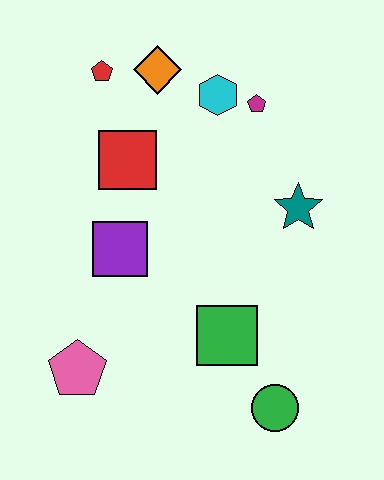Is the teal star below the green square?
No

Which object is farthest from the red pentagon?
The green circle is farthest from the red pentagon.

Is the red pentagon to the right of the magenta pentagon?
No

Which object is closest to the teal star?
The magenta pentagon is closest to the teal star.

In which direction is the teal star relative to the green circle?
The teal star is above the green circle.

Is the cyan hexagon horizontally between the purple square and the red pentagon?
No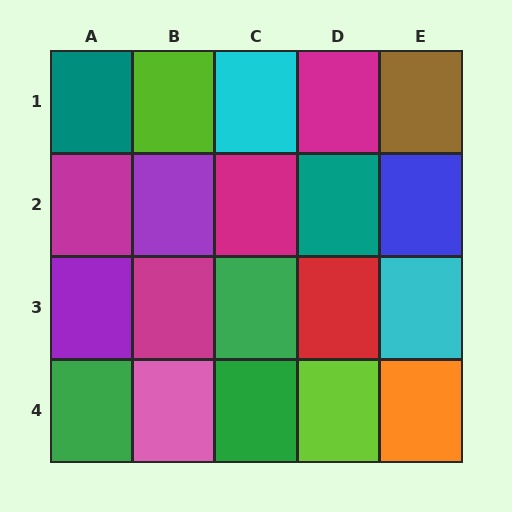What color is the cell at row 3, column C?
Green.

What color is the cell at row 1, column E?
Brown.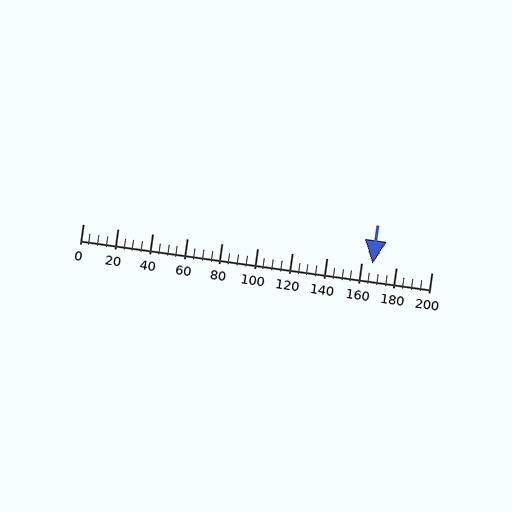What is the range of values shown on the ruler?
The ruler shows values from 0 to 200.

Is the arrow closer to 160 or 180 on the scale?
The arrow is closer to 160.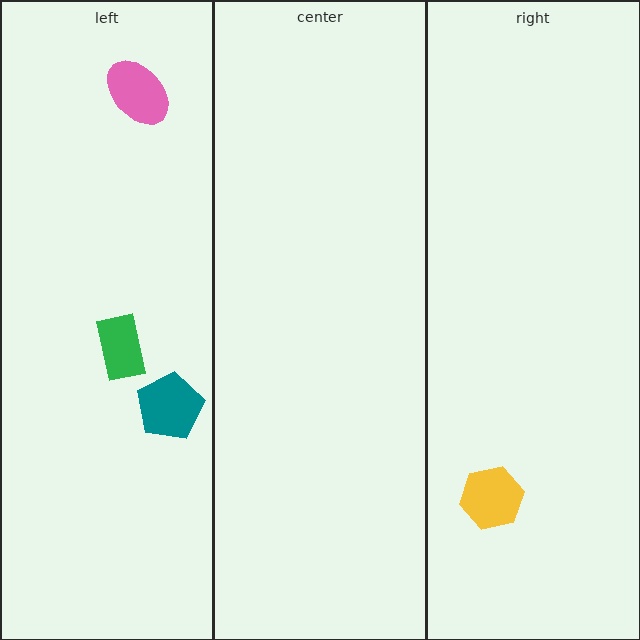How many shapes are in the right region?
1.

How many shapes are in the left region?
3.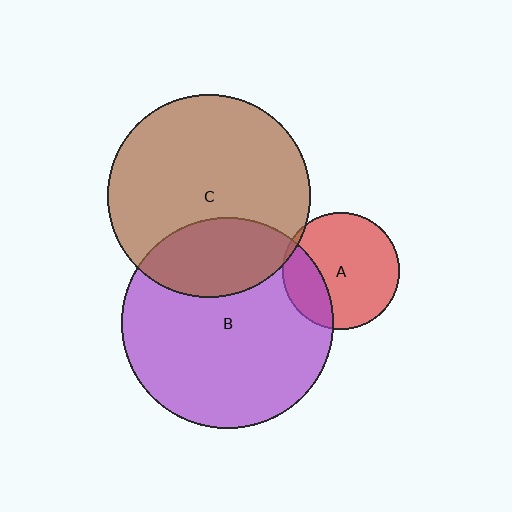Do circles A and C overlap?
Yes.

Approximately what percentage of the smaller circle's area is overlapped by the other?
Approximately 5%.